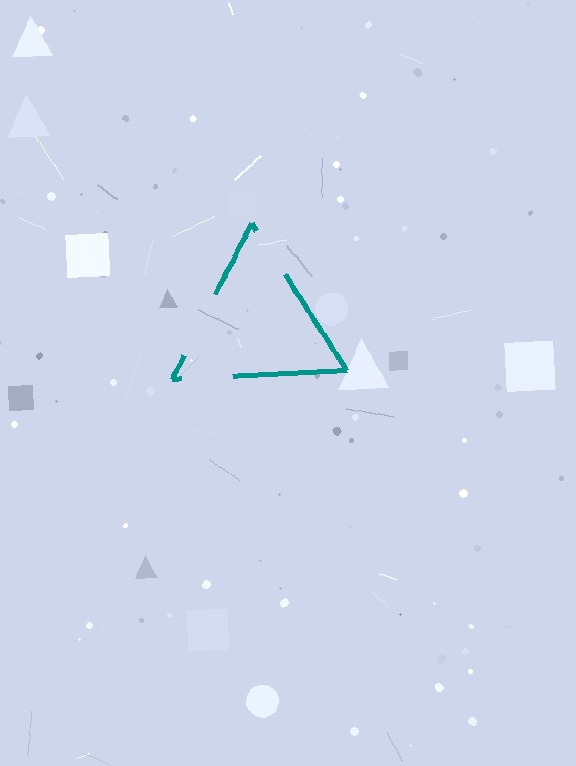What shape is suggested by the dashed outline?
The dashed outline suggests a triangle.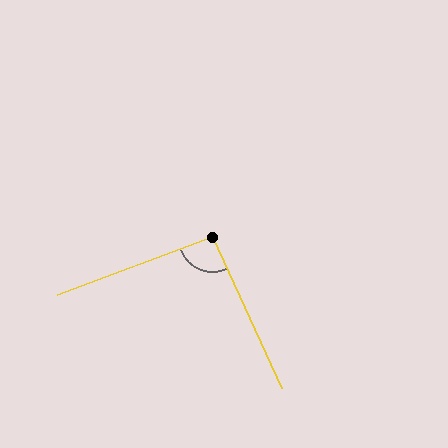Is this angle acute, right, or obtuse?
It is approximately a right angle.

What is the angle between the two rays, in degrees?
Approximately 94 degrees.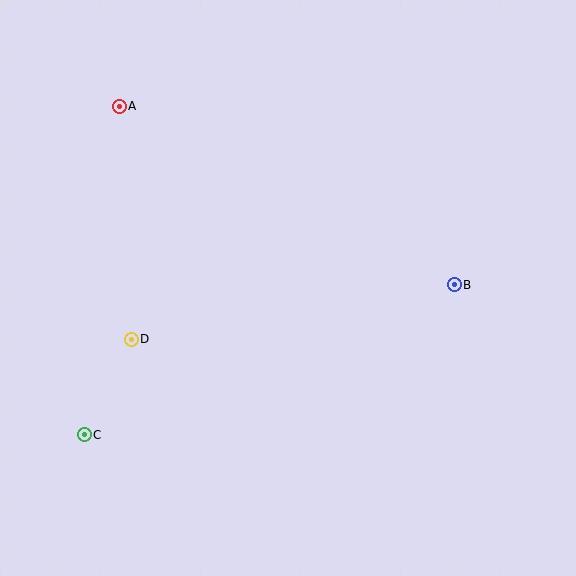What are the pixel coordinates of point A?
Point A is at (119, 106).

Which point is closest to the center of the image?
Point D at (131, 339) is closest to the center.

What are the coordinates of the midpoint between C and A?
The midpoint between C and A is at (102, 271).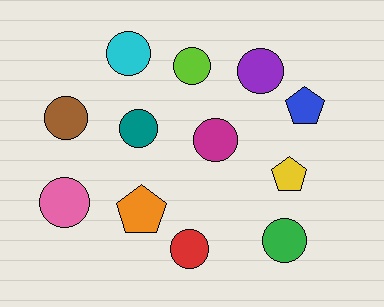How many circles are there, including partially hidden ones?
There are 9 circles.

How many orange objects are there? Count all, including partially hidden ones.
There is 1 orange object.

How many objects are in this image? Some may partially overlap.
There are 12 objects.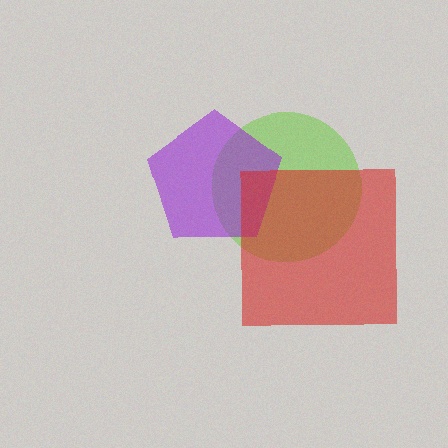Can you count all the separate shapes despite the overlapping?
Yes, there are 3 separate shapes.